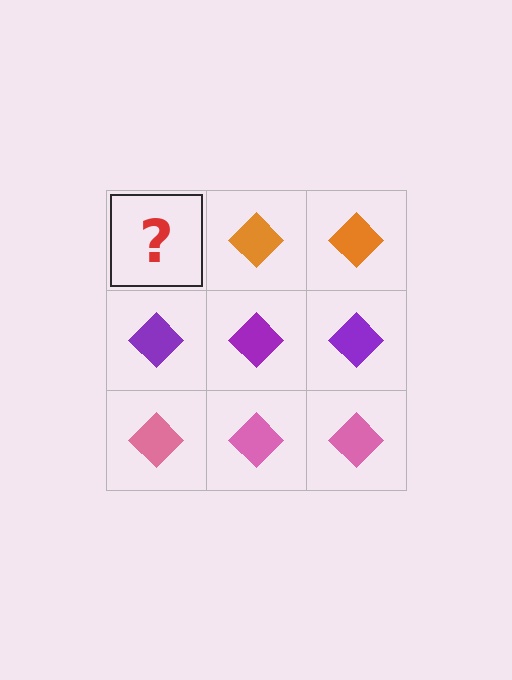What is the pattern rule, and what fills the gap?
The rule is that each row has a consistent color. The gap should be filled with an orange diamond.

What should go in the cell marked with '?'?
The missing cell should contain an orange diamond.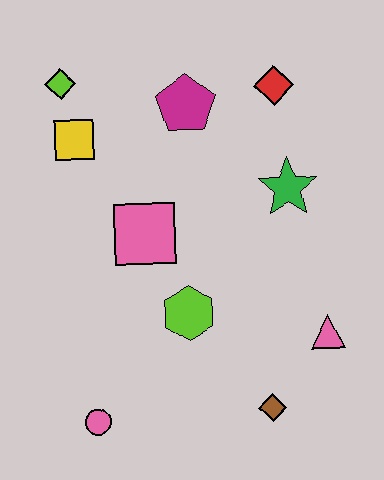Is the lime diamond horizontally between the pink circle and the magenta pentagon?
No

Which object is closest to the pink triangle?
The brown diamond is closest to the pink triangle.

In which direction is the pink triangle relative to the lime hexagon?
The pink triangle is to the right of the lime hexagon.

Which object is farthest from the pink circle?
The red diamond is farthest from the pink circle.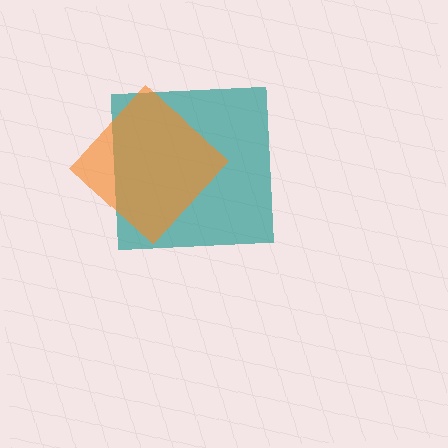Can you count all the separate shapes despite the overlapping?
Yes, there are 2 separate shapes.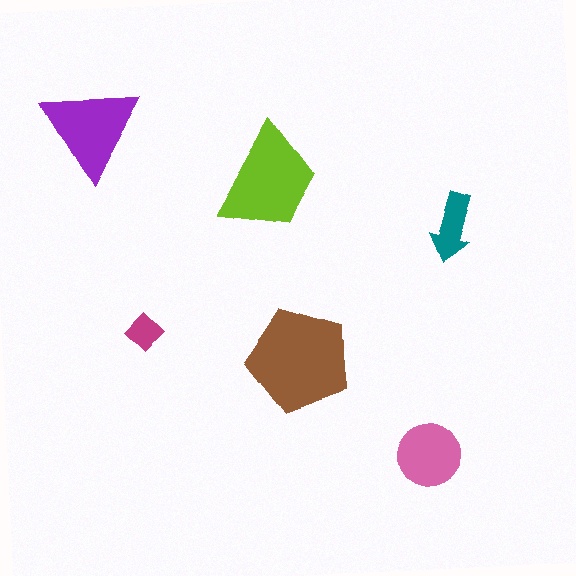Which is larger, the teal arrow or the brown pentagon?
The brown pentagon.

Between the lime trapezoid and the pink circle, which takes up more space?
The lime trapezoid.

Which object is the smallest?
The magenta diamond.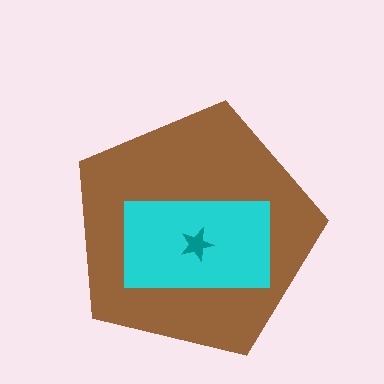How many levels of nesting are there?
3.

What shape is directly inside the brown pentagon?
The cyan rectangle.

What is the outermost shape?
The brown pentagon.